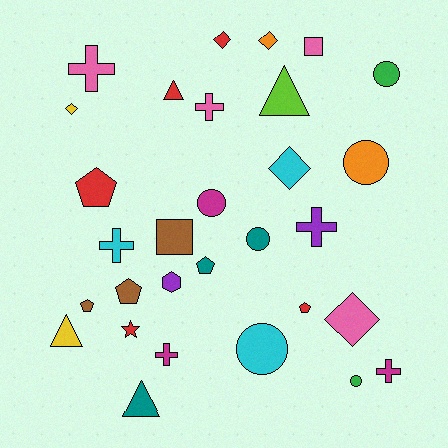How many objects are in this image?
There are 30 objects.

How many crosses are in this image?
There are 6 crosses.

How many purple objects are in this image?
There are 2 purple objects.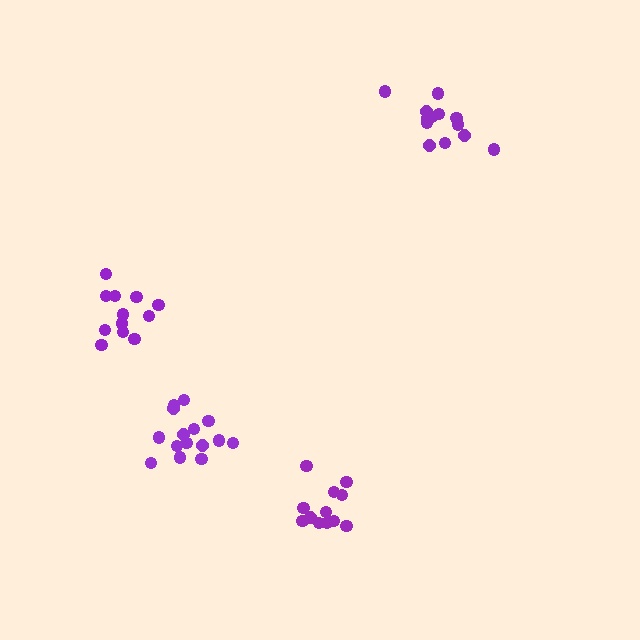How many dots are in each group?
Group 1: 12 dots, Group 2: 13 dots, Group 3: 12 dots, Group 4: 15 dots (52 total).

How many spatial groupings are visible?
There are 4 spatial groupings.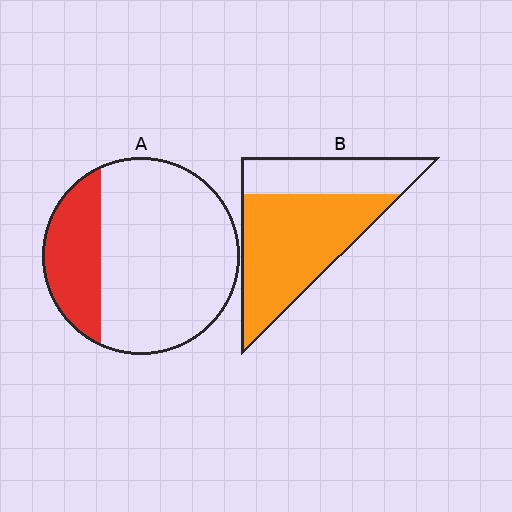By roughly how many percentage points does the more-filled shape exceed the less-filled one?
By roughly 40 percentage points (B over A).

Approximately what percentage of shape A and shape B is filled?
A is approximately 25% and B is approximately 65%.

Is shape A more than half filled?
No.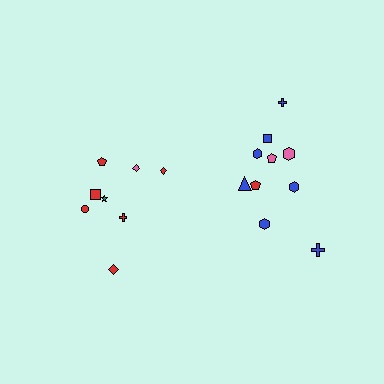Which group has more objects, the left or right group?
The right group.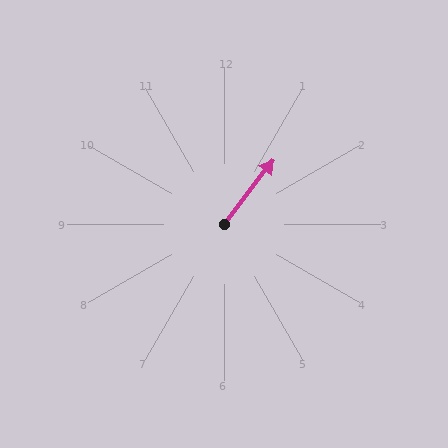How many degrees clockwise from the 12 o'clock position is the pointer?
Approximately 38 degrees.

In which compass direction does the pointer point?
Northeast.